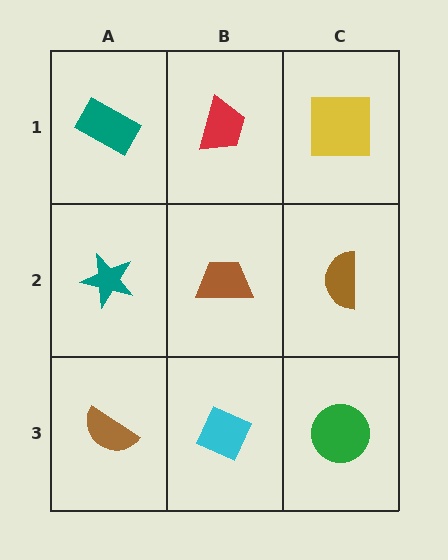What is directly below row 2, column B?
A cyan diamond.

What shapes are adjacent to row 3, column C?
A brown semicircle (row 2, column C), a cyan diamond (row 3, column B).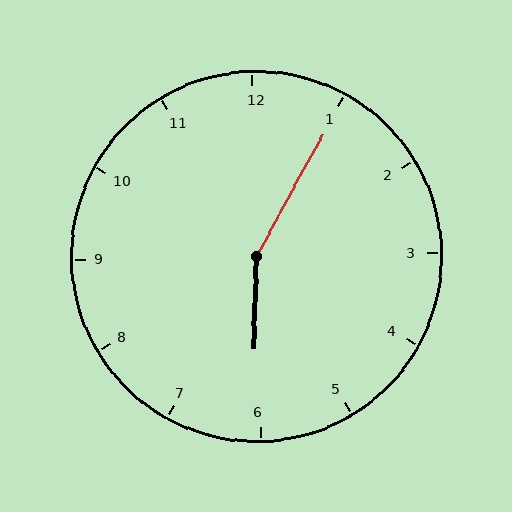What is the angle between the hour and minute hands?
Approximately 152 degrees.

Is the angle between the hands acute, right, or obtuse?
It is obtuse.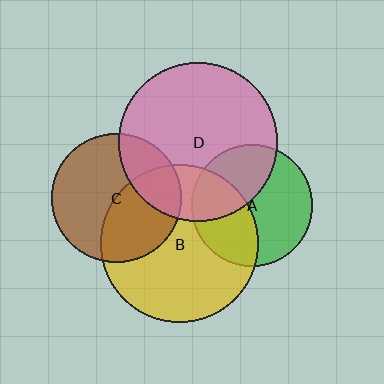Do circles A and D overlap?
Yes.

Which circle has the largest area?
Circle D (pink).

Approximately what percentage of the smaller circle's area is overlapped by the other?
Approximately 40%.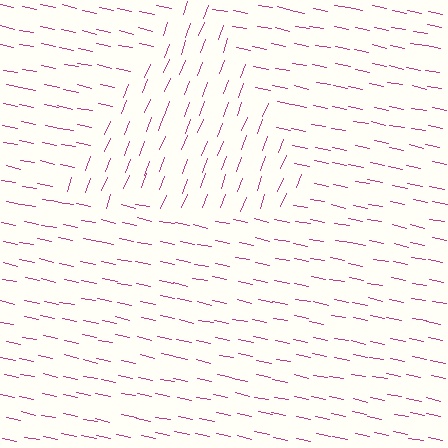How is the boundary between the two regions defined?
The boundary is defined purely by a change in line orientation (approximately 80 degrees difference). All lines are the same color and thickness.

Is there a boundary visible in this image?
Yes, there is a texture boundary formed by a change in line orientation.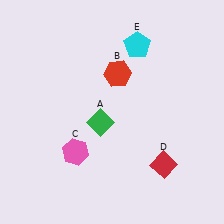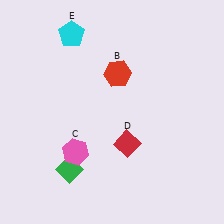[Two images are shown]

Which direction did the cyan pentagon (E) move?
The cyan pentagon (E) moved left.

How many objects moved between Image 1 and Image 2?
3 objects moved between the two images.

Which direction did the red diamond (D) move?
The red diamond (D) moved left.